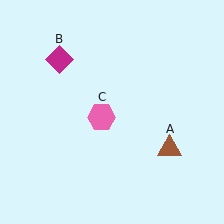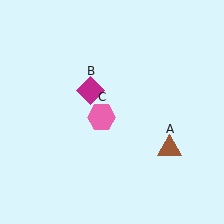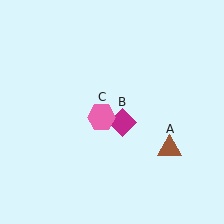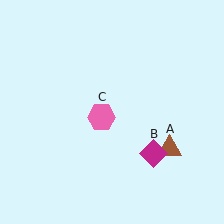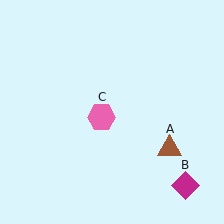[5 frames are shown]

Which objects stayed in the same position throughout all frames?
Brown triangle (object A) and pink hexagon (object C) remained stationary.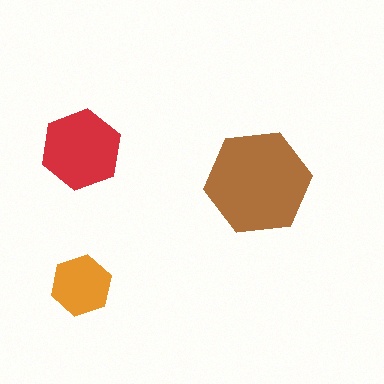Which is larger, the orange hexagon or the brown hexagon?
The brown one.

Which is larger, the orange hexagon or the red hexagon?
The red one.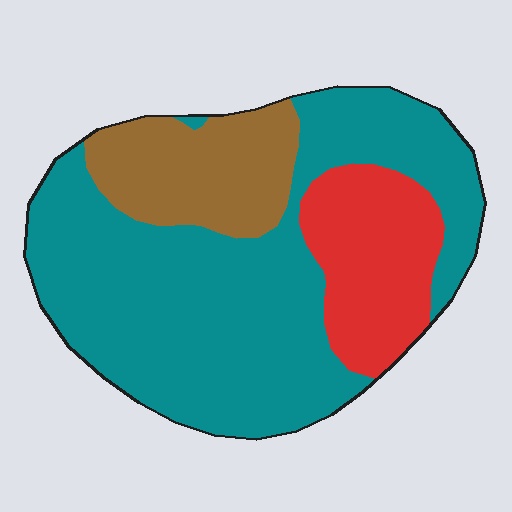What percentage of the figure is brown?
Brown takes up about one sixth (1/6) of the figure.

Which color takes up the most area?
Teal, at roughly 65%.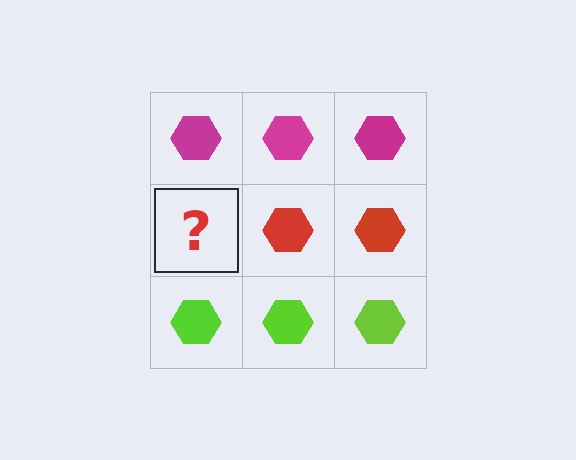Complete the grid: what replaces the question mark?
The question mark should be replaced with a red hexagon.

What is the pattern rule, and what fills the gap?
The rule is that each row has a consistent color. The gap should be filled with a red hexagon.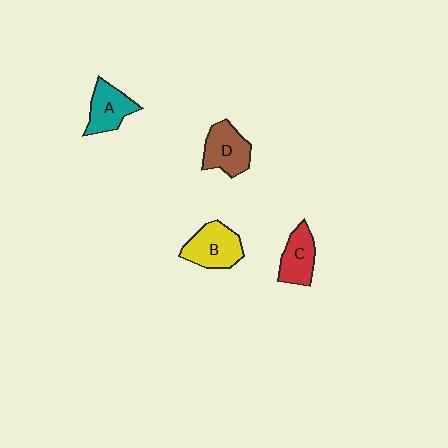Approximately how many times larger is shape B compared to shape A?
Approximately 1.2 times.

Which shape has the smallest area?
Shape C (red).